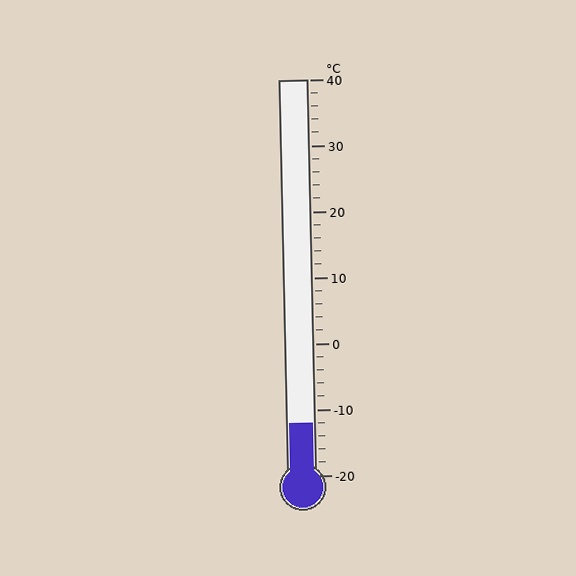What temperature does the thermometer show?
The thermometer shows approximately -12°C.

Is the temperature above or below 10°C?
The temperature is below 10°C.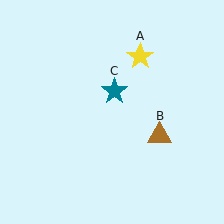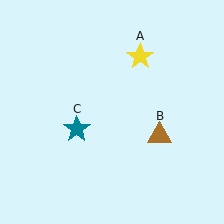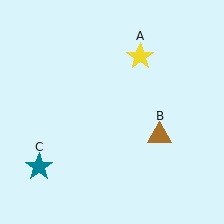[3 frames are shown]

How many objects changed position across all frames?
1 object changed position: teal star (object C).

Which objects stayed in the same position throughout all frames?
Yellow star (object A) and brown triangle (object B) remained stationary.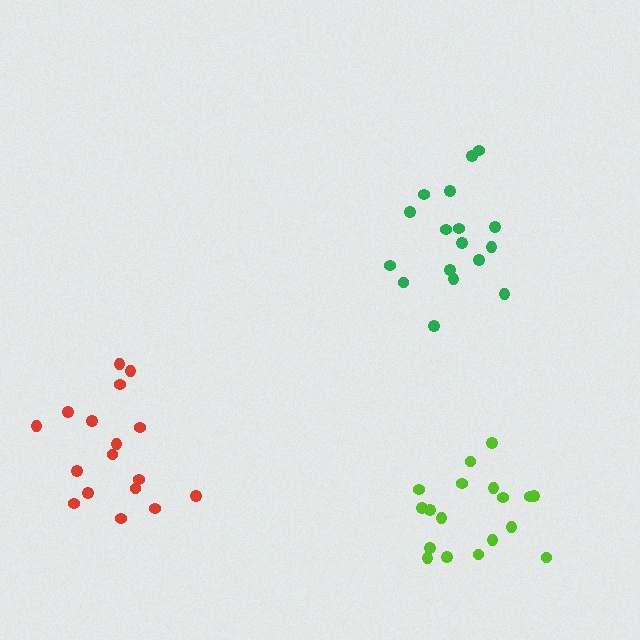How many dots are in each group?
Group 1: 17 dots, Group 2: 17 dots, Group 3: 18 dots (52 total).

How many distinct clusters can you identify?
There are 3 distinct clusters.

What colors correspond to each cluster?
The clusters are colored: green, red, lime.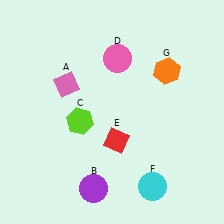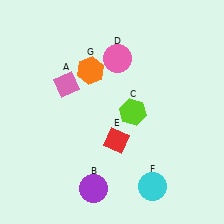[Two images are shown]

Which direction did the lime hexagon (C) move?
The lime hexagon (C) moved right.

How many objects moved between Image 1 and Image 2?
2 objects moved between the two images.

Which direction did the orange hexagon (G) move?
The orange hexagon (G) moved left.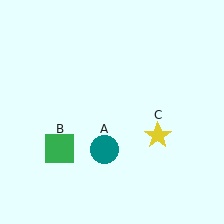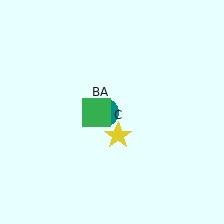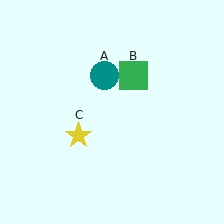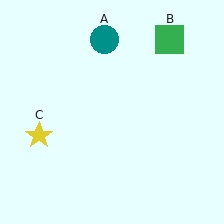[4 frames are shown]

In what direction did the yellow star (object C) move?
The yellow star (object C) moved left.